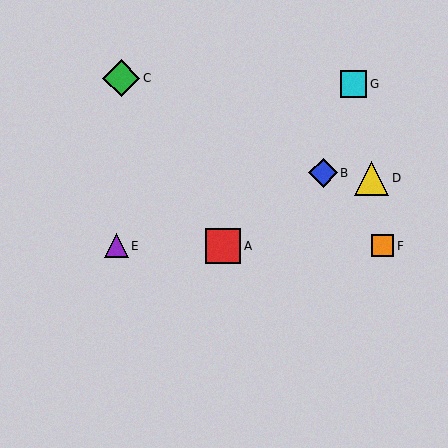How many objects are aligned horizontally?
3 objects (A, E, F) are aligned horizontally.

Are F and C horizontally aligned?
No, F is at y≈246 and C is at y≈78.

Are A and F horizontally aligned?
Yes, both are at y≈246.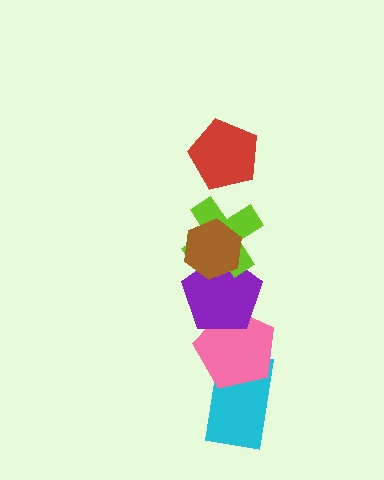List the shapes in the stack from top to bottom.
From top to bottom: the red pentagon, the brown hexagon, the lime cross, the purple pentagon, the pink pentagon, the cyan rectangle.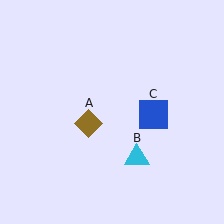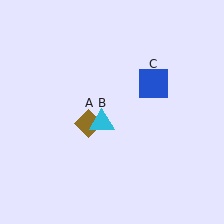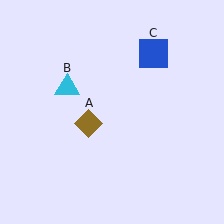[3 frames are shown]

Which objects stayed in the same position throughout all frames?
Brown diamond (object A) remained stationary.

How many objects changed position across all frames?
2 objects changed position: cyan triangle (object B), blue square (object C).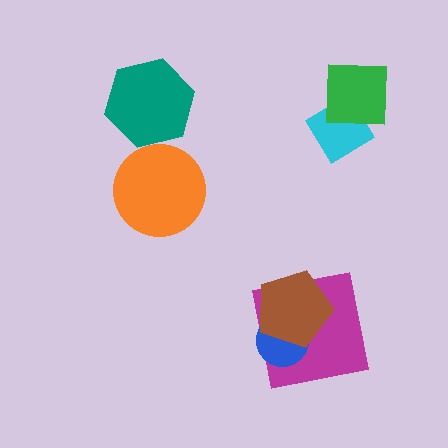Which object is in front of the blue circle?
The brown pentagon is in front of the blue circle.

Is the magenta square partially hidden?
Yes, it is partially covered by another shape.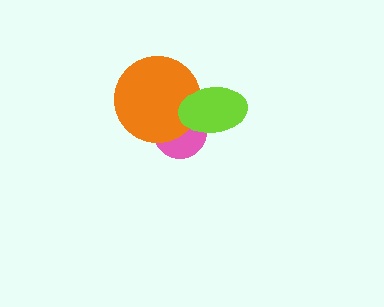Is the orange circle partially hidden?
Yes, it is partially covered by another shape.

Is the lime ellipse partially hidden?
No, no other shape covers it.